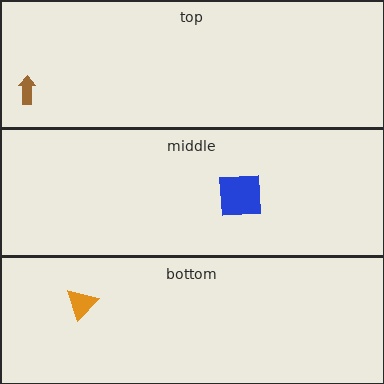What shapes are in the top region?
The brown arrow.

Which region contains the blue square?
The middle region.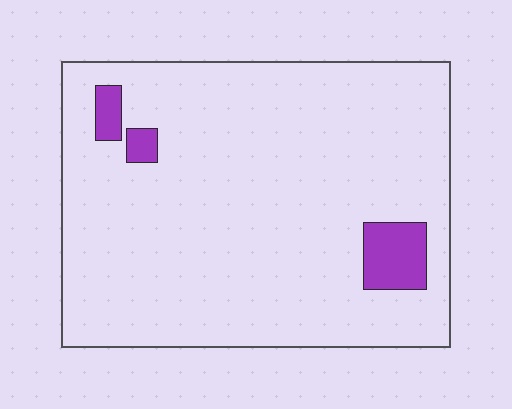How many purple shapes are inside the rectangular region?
3.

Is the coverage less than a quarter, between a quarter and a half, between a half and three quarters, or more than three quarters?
Less than a quarter.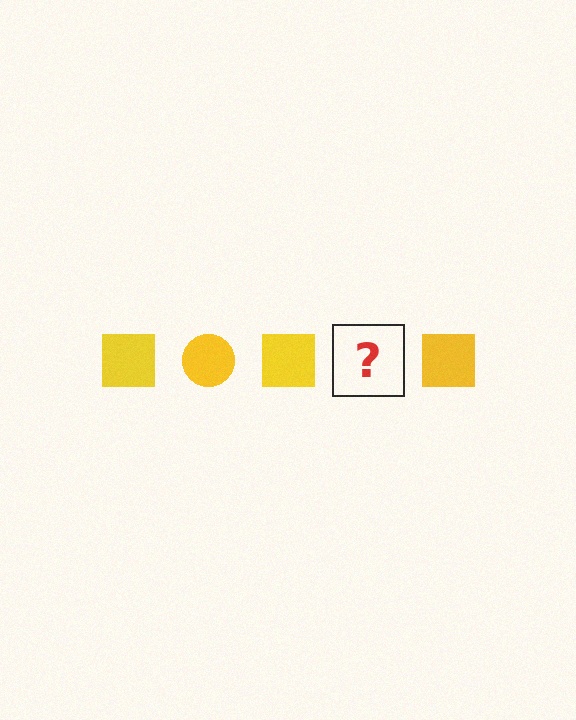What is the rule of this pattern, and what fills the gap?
The rule is that the pattern cycles through square, circle shapes in yellow. The gap should be filled with a yellow circle.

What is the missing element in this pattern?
The missing element is a yellow circle.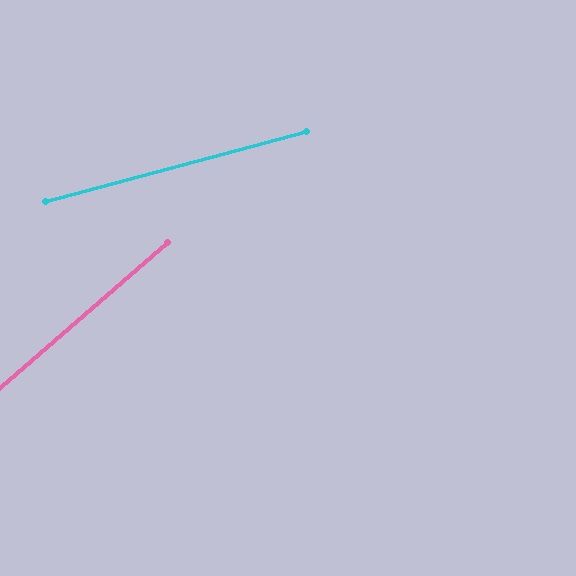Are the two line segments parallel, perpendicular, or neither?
Neither parallel nor perpendicular — they differ by about 26°.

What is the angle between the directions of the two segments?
Approximately 26 degrees.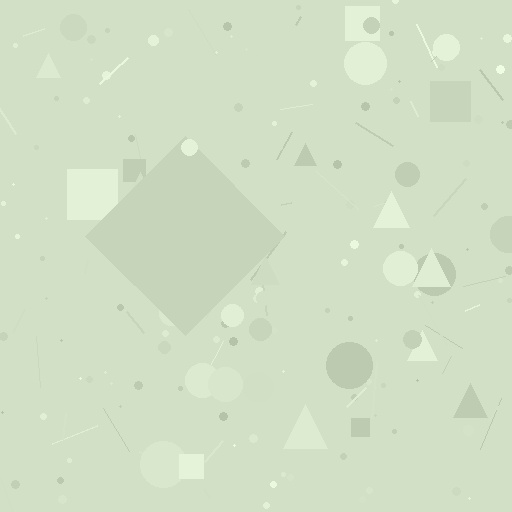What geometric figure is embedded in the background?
A diamond is embedded in the background.